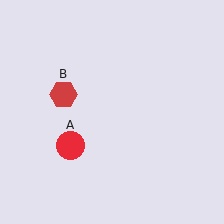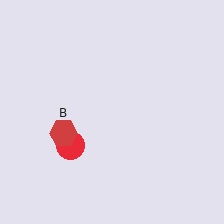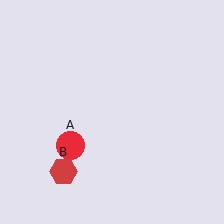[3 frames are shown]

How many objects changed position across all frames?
1 object changed position: red hexagon (object B).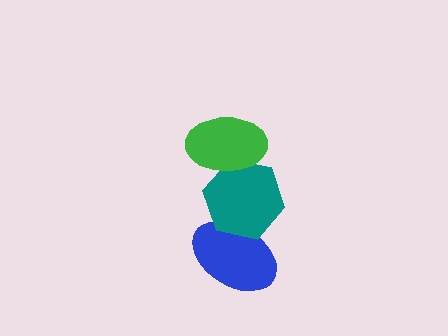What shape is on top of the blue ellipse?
The teal hexagon is on top of the blue ellipse.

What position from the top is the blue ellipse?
The blue ellipse is 3rd from the top.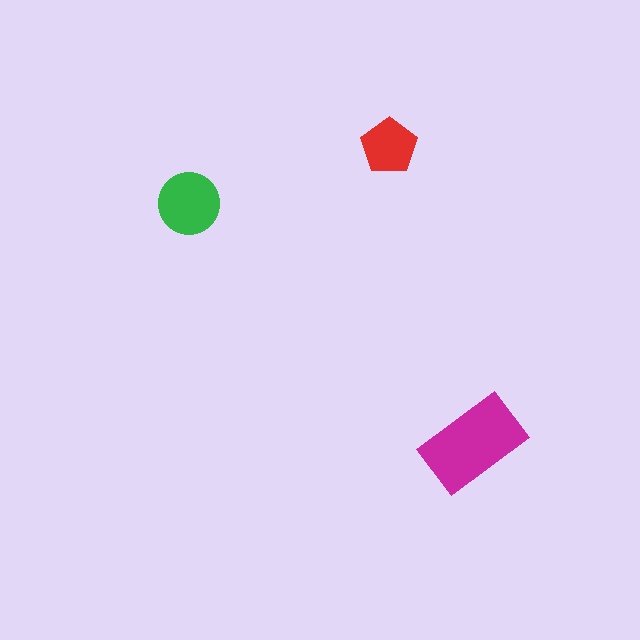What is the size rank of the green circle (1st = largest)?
2nd.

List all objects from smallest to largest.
The red pentagon, the green circle, the magenta rectangle.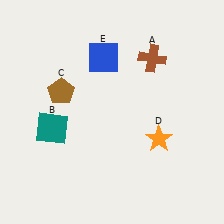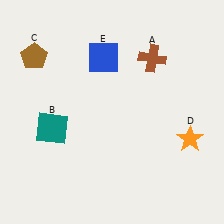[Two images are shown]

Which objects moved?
The objects that moved are: the brown pentagon (C), the orange star (D).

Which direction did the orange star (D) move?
The orange star (D) moved right.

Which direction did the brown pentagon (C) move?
The brown pentagon (C) moved up.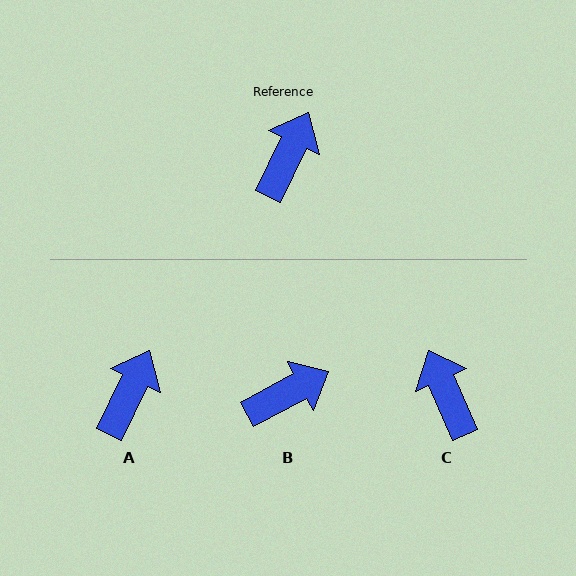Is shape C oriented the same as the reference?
No, it is off by about 49 degrees.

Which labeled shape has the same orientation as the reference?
A.